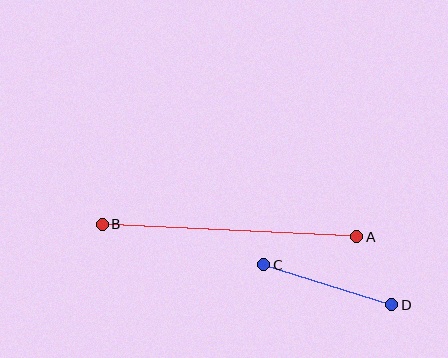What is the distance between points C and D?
The distance is approximately 134 pixels.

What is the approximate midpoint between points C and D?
The midpoint is at approximately (328, 285) pixels.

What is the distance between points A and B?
The distance is approximately 255 pixels.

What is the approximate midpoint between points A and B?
The midpoint is at approximately (229, 231) pixels.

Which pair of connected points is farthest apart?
Points A and B are farthest apart.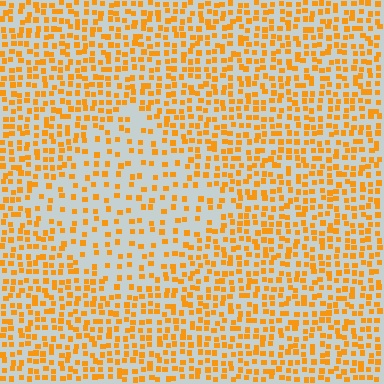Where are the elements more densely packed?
The elements are more densely packed outside the diamond boundary.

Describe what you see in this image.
The image contains small orange elements arranged at two different densities. A diamond-shaped region is visible where the elements are less densely packed than the surrounding area.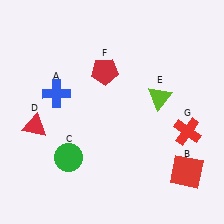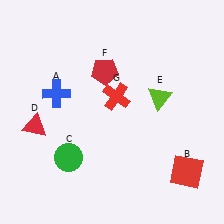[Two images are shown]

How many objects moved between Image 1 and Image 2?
1 object moved between the two images.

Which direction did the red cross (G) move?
The red cross (G) moved left.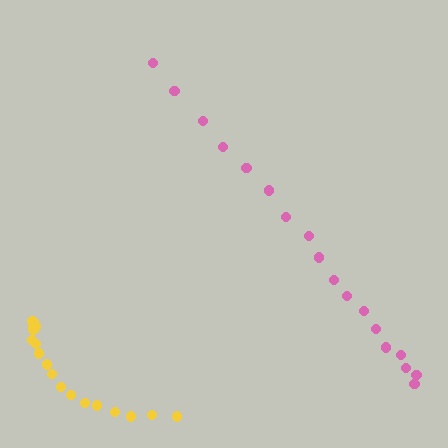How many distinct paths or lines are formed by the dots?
There are 2 distinct paths.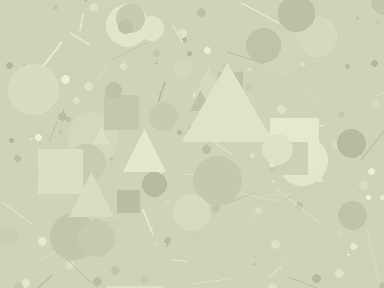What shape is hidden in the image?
A triangle is hidden in the image.